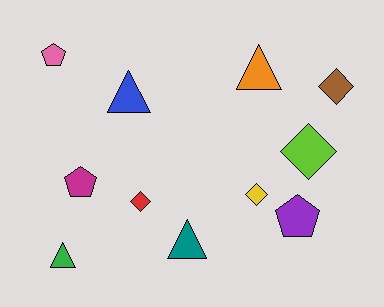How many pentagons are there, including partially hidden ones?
There are 3 pentagons.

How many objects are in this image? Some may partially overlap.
There are 11 objects.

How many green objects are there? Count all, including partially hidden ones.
There is 1 green object.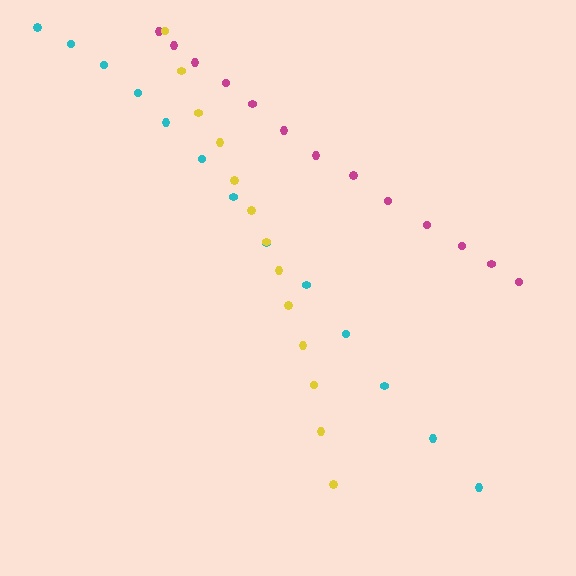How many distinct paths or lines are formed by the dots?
There are 3 distinct paths.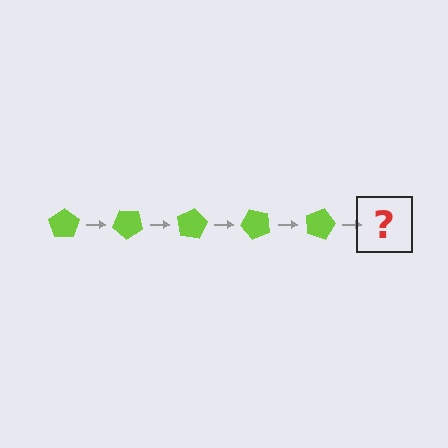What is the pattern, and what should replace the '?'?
The pattern is that the pentagon rotates 40 degrees each step. The '?' should be a lime pentagon rotated 200 degrees.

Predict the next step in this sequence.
The next step is a lime pentagon rotated 200 degrees.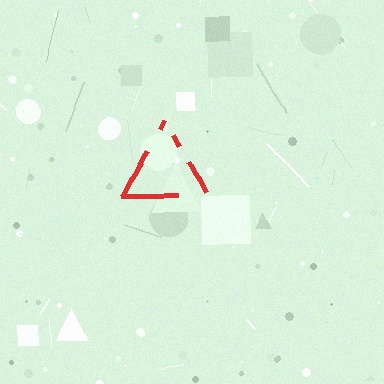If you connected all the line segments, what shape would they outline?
They would outline a triangle.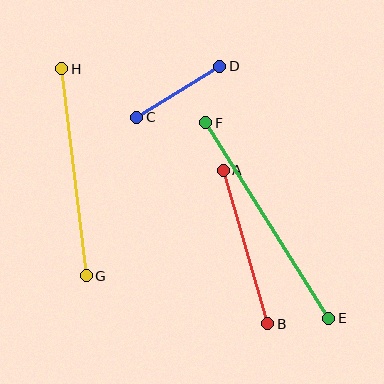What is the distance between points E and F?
The distance is approximately 231 pixels.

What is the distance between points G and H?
The distance is approximately 208 pixels.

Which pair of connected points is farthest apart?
Points E and F are farthest apart.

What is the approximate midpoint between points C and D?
The midpoint is at approximately (178, 92) pixels.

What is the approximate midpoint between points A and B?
The midpoint is at approximately (245, 247) pixels.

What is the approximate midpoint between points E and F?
The midpoint is at approximately (267, 221) pixels.